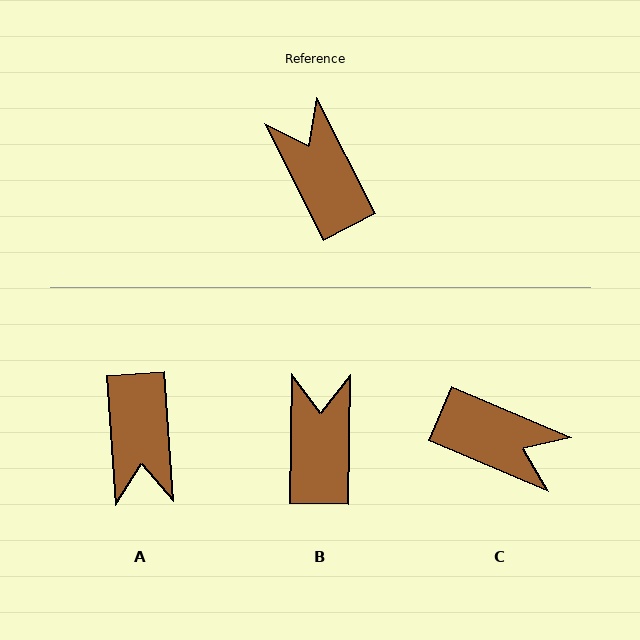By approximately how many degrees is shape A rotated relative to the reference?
Approximately 157 degrees counter-clockwise.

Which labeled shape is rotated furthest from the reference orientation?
A, about 157 degrees away.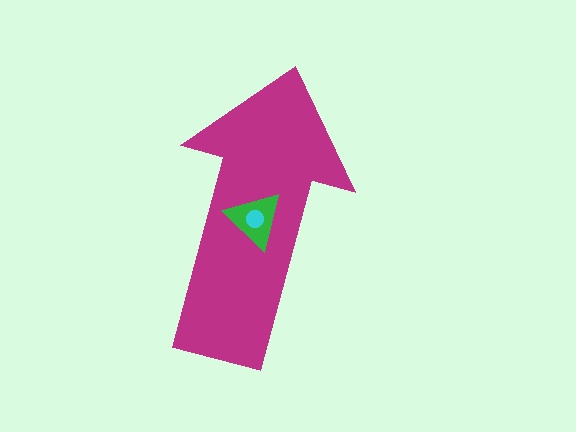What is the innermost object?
The cyan circle.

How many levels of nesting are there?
3.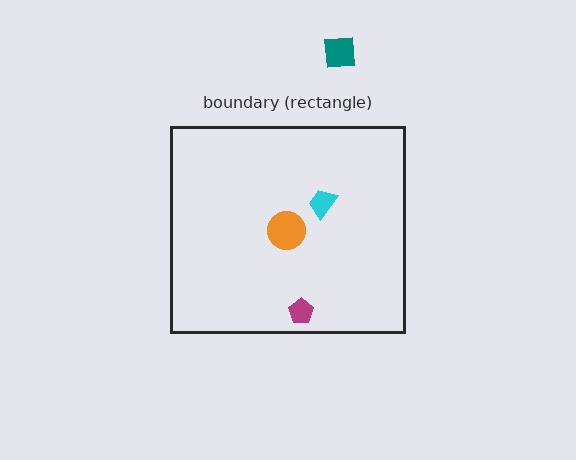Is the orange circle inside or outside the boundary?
Inside.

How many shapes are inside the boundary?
3 inside, 1 outside.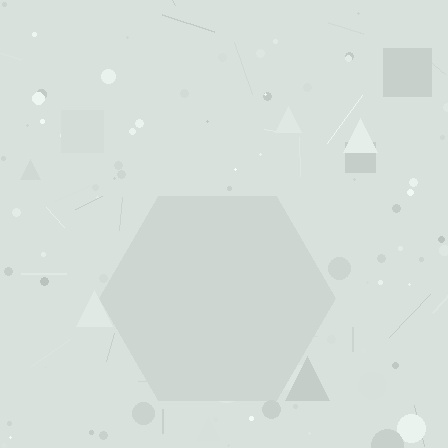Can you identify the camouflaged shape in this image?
The camouflaged shape is a hexagon.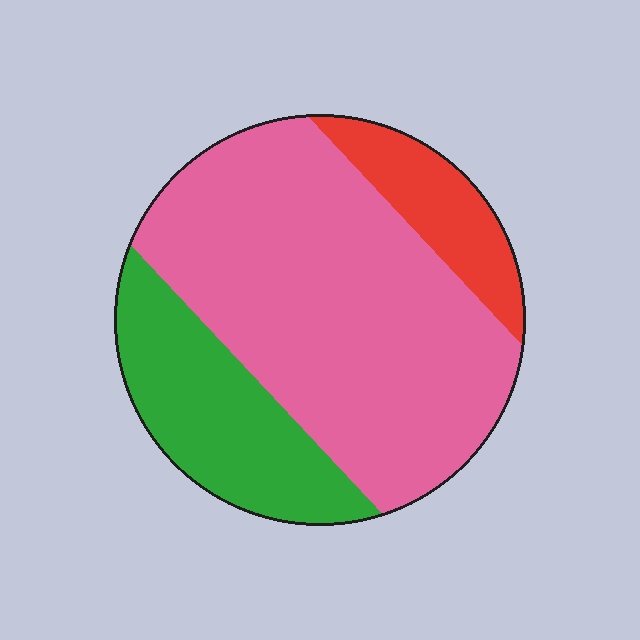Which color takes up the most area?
Pink, at roughly 65%.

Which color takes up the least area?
Red, at roughly 15%.